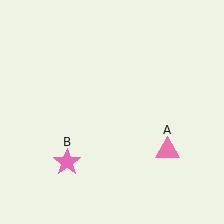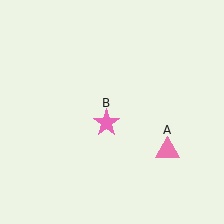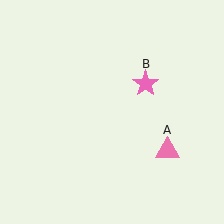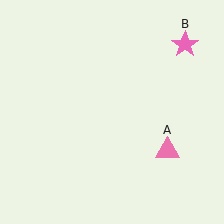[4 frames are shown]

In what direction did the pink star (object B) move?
The pink star (object B) moved up and to the right.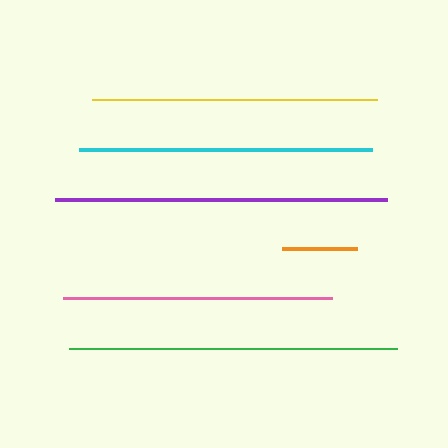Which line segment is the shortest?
The orange line is the shortest at approximately 75 pixels.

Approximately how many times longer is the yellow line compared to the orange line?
The yellow line is approximately 3.8 times the length of the orange line.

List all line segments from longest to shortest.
From longest to shortest: purple, green, cyan, yellow, pink, orange.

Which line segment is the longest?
The purple line is the longest at approximately 332 pixels.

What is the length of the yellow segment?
The yellow segment is approximately 285 pixels long.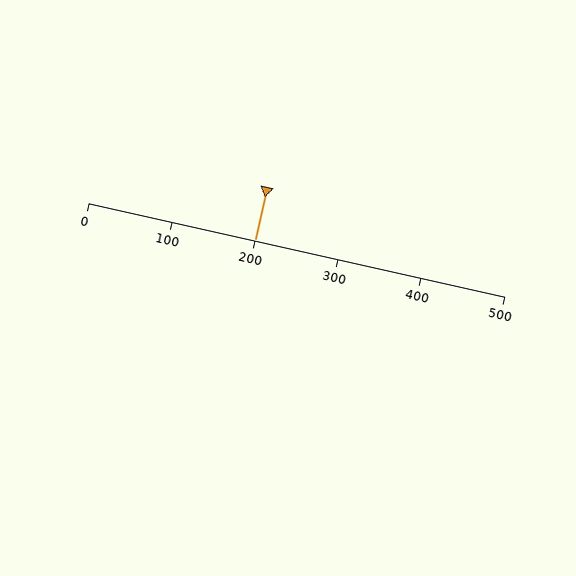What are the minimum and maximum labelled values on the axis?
The axis runs from 0 to 500.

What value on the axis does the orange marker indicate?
The marker indicates approximately 200.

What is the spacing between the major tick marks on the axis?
The major ticks are spaced 100 apart.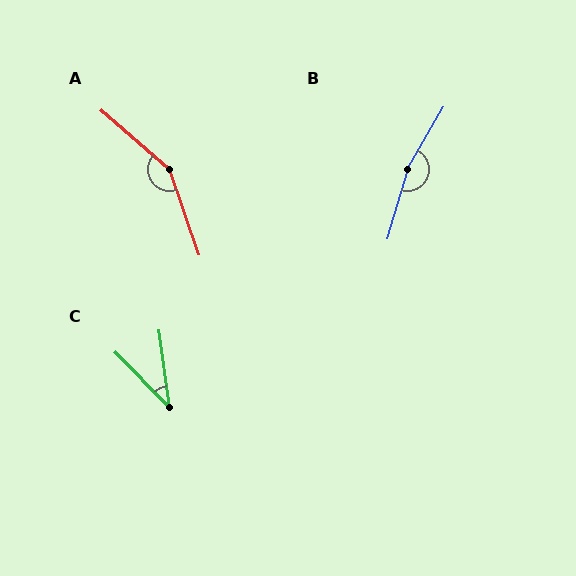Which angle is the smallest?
C, at approximately 37 degrees.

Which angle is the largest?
B, at approximately 166 degrees.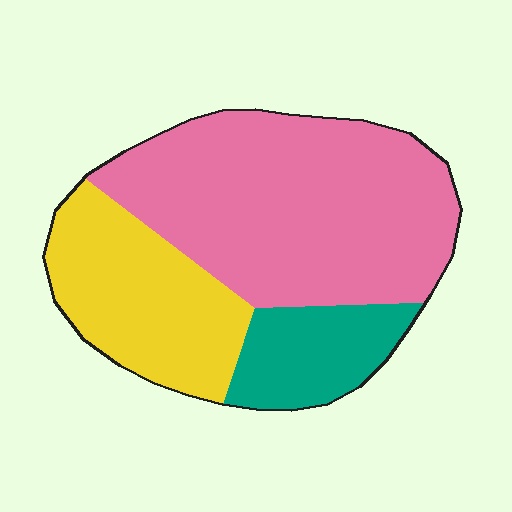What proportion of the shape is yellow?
Yellow takes up about one quarter (1/4) of the shape.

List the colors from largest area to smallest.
From largest to smallest: pink, yellow, teal.